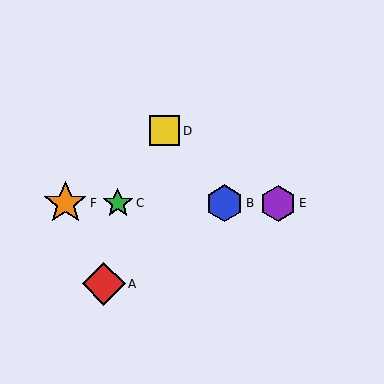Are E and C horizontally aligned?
Yes, both are at y≈203.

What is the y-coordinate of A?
Object A is at y≈284.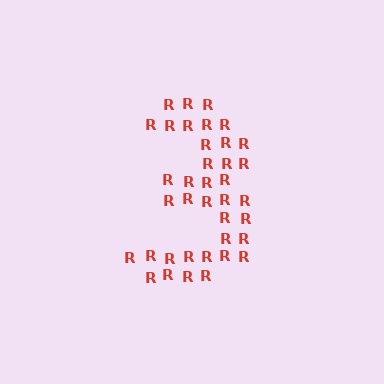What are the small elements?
The small elements are letter R's.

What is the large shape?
The large shape is the digit 3.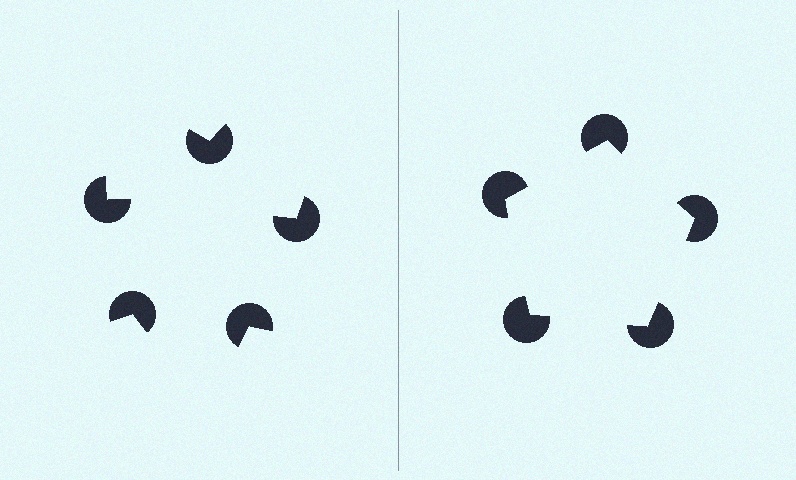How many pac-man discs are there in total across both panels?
10 — 5 on each side.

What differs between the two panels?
The pac-man discs are positioned identically on both sides; only the wedge orientations differ. On the right they align to a pentagon; on the left they are misaligned.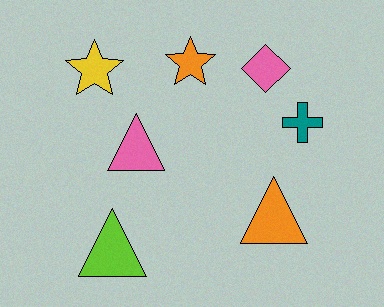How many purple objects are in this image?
There are no purple objects.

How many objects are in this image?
There are 7 objects.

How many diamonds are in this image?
There is 1 diamond.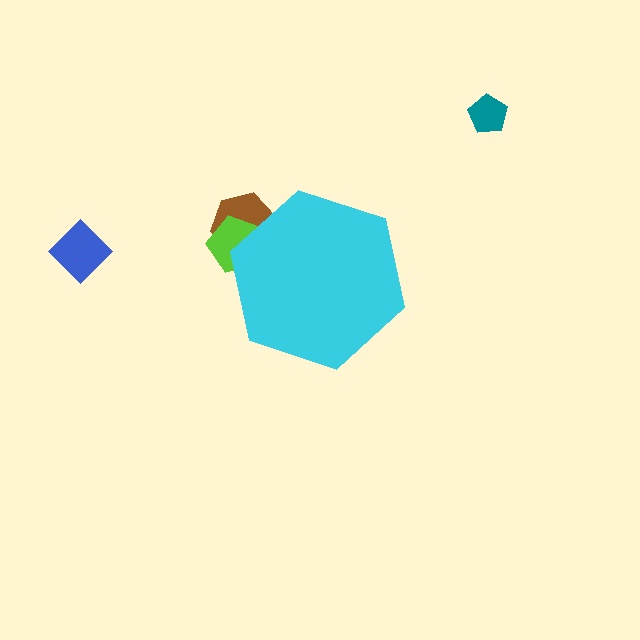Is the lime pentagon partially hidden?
Yes, the lime pentagon is partially hidden behind the cyan hexagon.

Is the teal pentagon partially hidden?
No, the teal pentagon is fully visible.